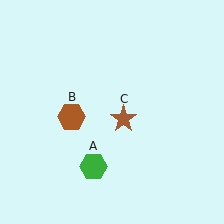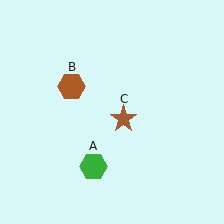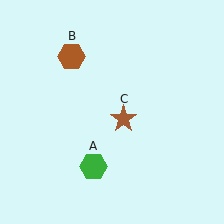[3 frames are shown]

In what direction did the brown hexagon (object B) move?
The brown hexagon (object B) moved up.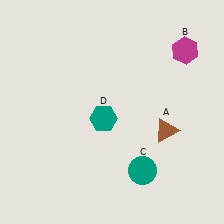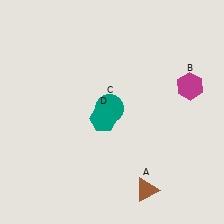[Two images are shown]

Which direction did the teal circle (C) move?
The teal circle (C) moved up.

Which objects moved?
The objects that moved are: the brown triangle (A), the magenta hexagon (B), the teal circle (C).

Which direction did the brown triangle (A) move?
The brown triangle (A) moved down.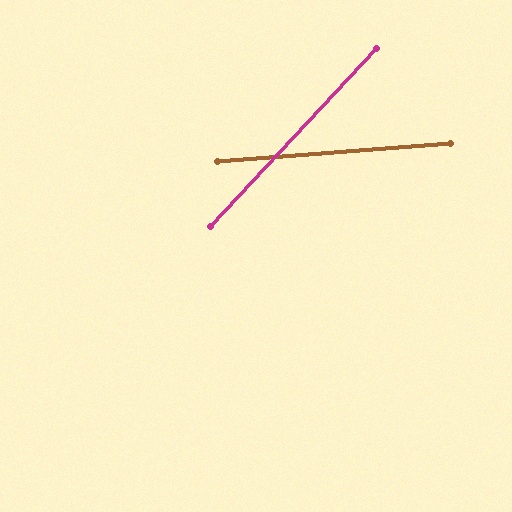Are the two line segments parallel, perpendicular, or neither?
Neither parallel nor perpendicular — they differ by about 43°.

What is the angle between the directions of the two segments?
Approximately 43 degrees.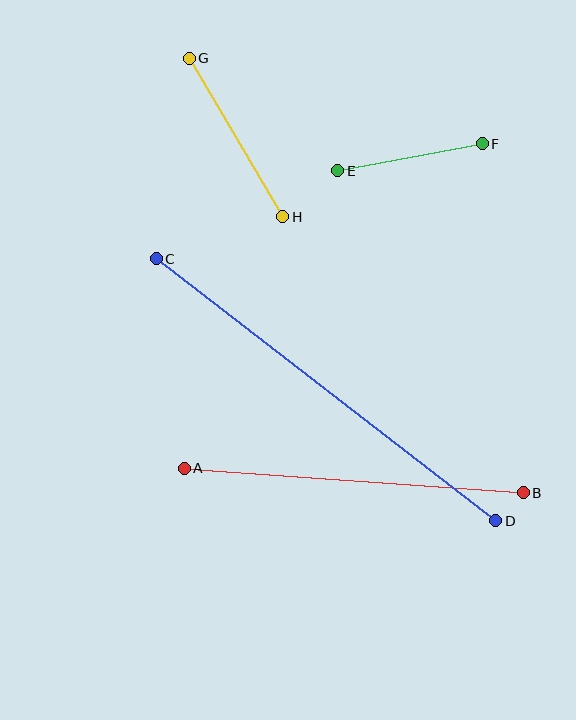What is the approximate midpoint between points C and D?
The midpoint is at approximately (326, 390) pixels.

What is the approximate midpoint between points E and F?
The midpoint is at approximately (410, 157) pixels.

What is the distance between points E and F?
The distance is approximately 147 pixels.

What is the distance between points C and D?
The distance is approximately 429 pixels.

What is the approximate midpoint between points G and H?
The midpoint is at approximately (236, 138) pixels.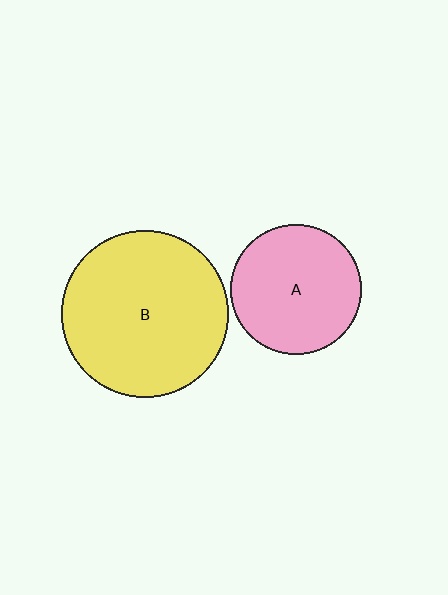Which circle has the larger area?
Circle B (yellow).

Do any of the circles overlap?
No, none of the circles overlap.